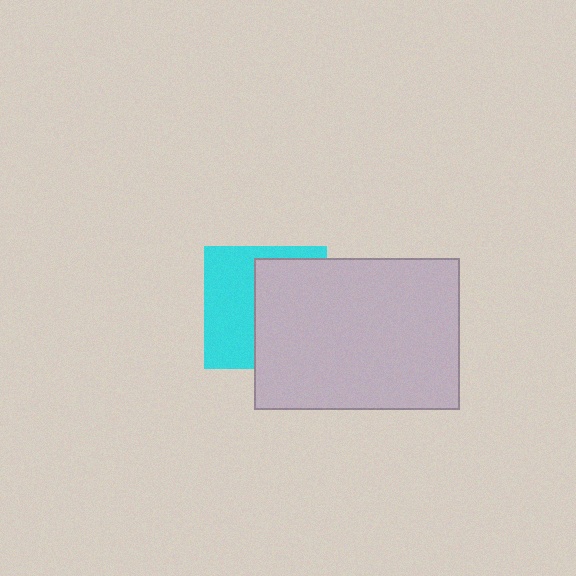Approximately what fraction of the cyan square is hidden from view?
Roughly 54% of the cyan square is hidden behind the light gray rectangle.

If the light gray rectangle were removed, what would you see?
You would see the complete cyan square.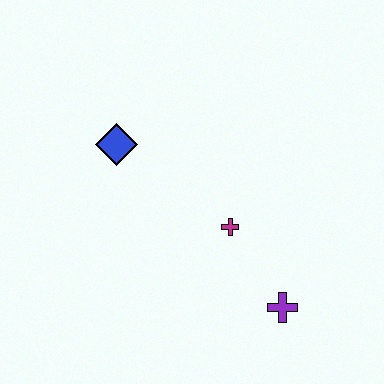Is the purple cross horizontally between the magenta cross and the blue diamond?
No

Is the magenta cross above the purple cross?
Yes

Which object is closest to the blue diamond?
The magenta cross is closest to the blue diamond.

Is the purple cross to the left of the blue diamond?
No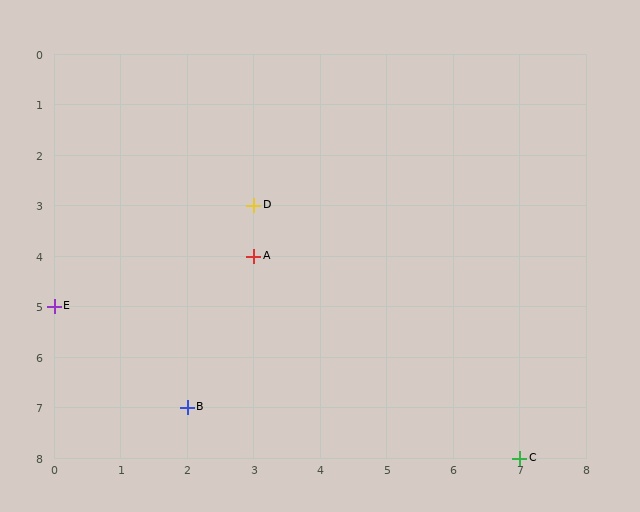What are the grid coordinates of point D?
Point D is at grid coordinates (3, 3).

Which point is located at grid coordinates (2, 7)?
Point B is at (2, 7).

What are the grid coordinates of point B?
Point B is at grid coordinates (2, 7).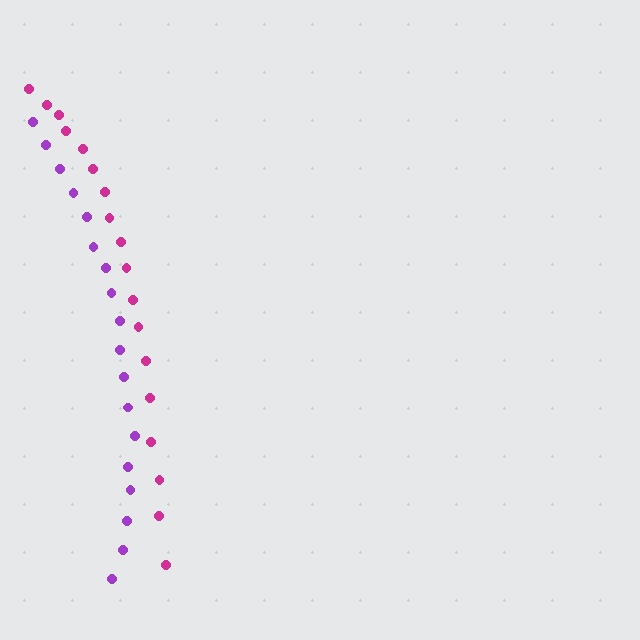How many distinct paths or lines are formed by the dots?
There are 2 distinct paths.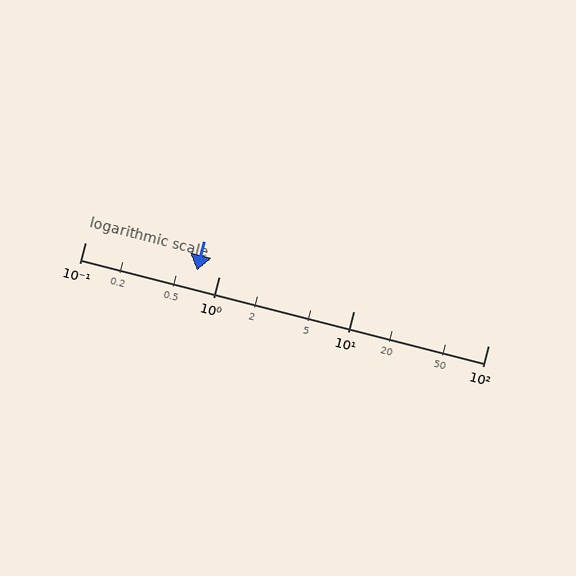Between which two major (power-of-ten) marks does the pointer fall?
The pointer is between 0.1 and 1.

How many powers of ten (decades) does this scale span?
The scale spans 3 decades, from 0.1 to 100.